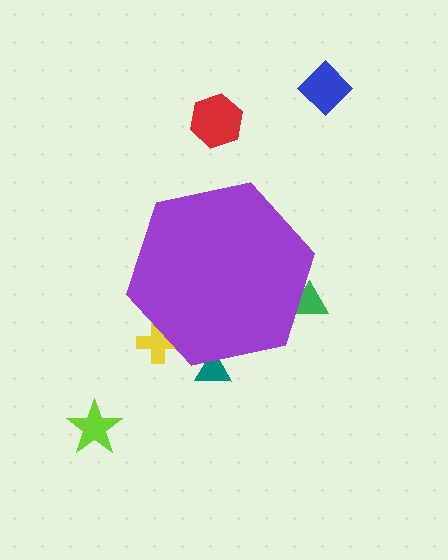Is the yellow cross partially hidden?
Yes, the yellow cross is partially hidden behind the purple hexagon.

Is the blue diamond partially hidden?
No, the blue diamond is fully visible.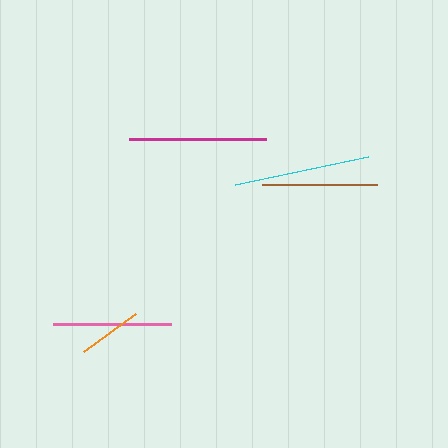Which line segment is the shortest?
The orange line is the shortest at approximately 65 pixels.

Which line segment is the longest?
The magenta line is the longest at approximately 137 pixels.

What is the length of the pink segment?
The pink segment is approximately 118 pixels long.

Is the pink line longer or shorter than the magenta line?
The magenta line is longer than the pink line.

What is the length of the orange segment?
The orange segment is approximately 65 pixels long.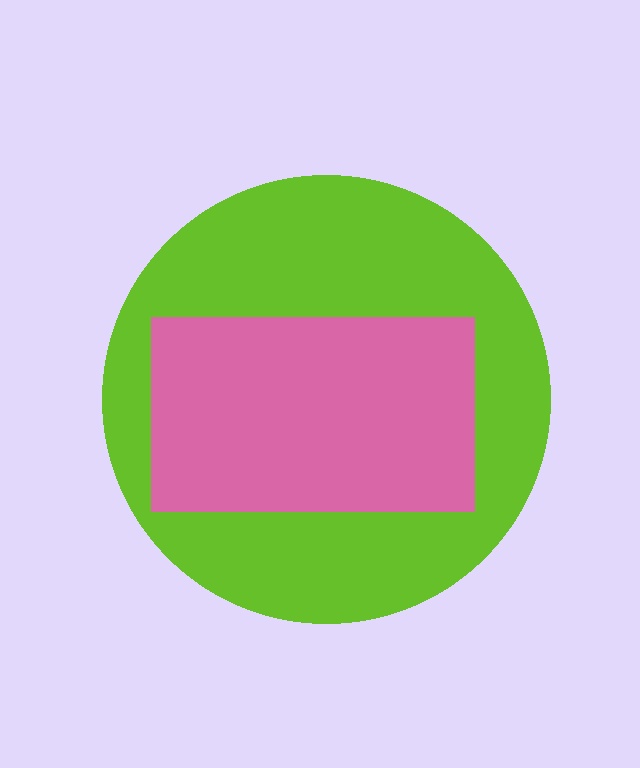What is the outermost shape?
The lime circle.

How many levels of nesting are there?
2.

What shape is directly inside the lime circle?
The pink rectangle.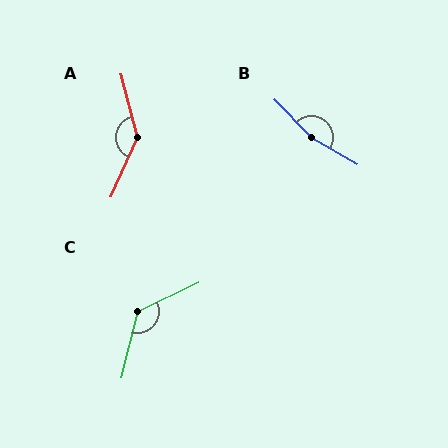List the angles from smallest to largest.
C (130°), A (142°), B (165°).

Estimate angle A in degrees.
Approximately 142 degrees.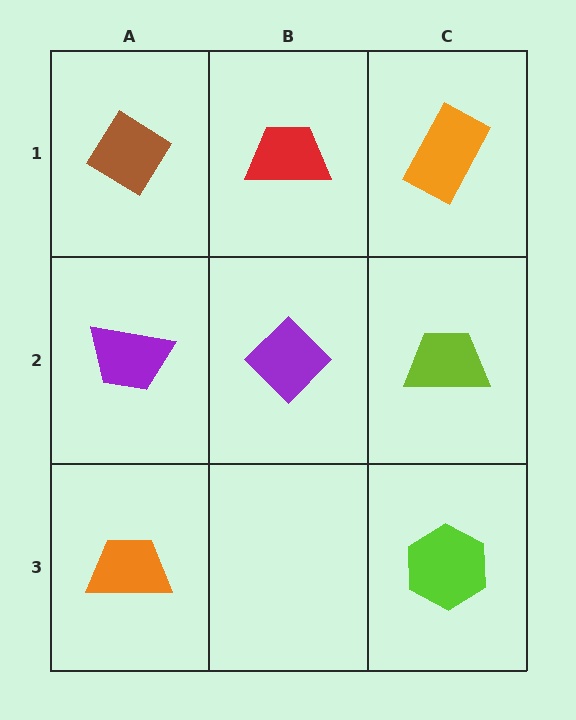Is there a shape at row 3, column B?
No, that cell is empty.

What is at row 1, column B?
A red trapezoid.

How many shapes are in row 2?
3 shapes.